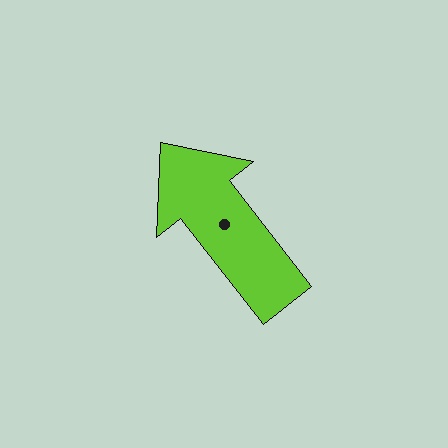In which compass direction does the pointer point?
Northwest.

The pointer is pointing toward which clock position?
Roughly 11 o'clock.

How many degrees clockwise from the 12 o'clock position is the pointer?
Approximately 322 degrees.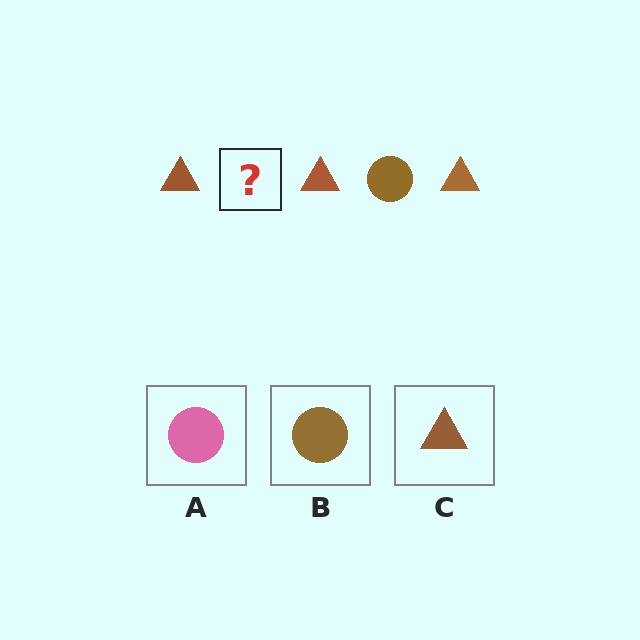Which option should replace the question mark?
Option B.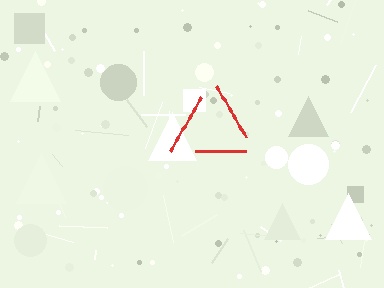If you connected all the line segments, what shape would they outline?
They would outline a triangle.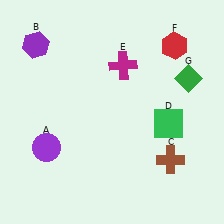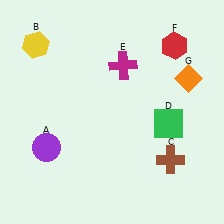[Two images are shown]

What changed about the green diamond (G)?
In Image 1, G is green. In Image 2, it changed to orange.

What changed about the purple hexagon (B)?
In Image 1, B is purple. In Image 2, it changed to yellow.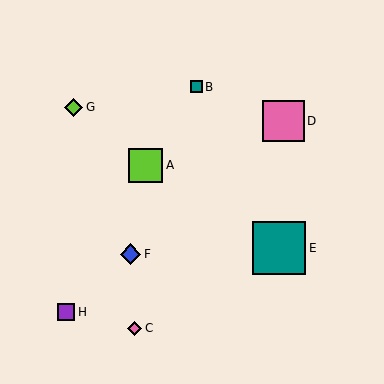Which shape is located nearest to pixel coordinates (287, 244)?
The teal square (labeled E) at (279, 248) is nearest to that location.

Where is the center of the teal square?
The center of the teal square is at (279, 248).